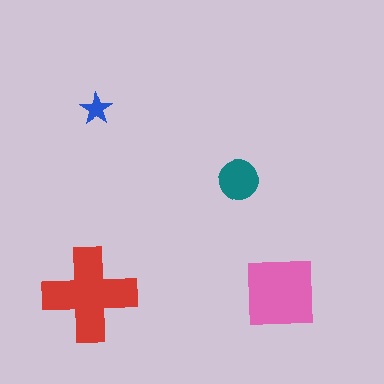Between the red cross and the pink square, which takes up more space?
The red cross.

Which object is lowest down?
The pink square is bottommost.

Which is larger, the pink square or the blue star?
The pink square.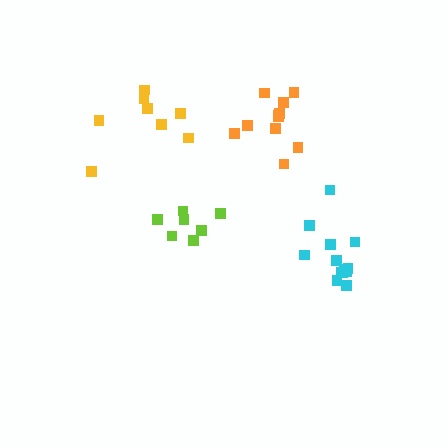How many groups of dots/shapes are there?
There are 4 groups.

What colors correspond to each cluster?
The clusters are colored: orange, cyan, lime, yellow.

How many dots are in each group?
Group 1: 11 dots, Group 2: 13 dots, Group 3: 7 dots, Group 4: 9 dots (40 total).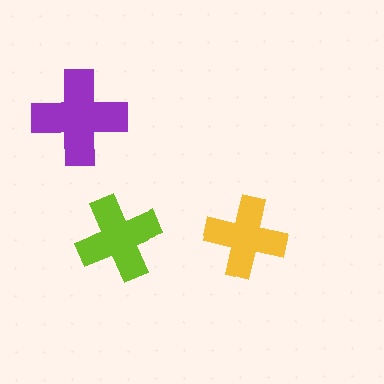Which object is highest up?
The purple cross is topmost.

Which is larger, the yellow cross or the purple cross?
The purple one.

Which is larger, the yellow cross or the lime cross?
The lime one.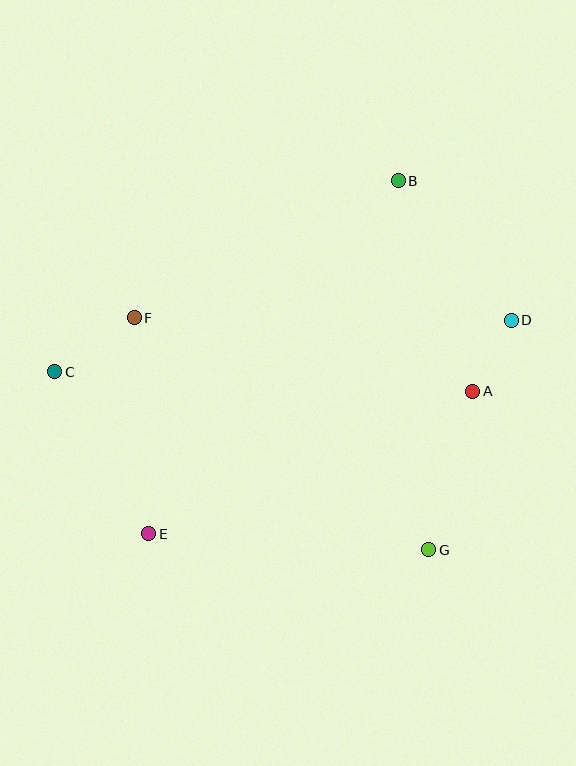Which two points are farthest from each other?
Points C and D are farthest from each other.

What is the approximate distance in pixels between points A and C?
The distance between A and C is approximately 419 pixels.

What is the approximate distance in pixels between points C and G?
The distance between C and G is approximately 414 pixels.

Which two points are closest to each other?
Points A and D are closest to each other.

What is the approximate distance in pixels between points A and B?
The distance between A and B is approximately 223 pixels.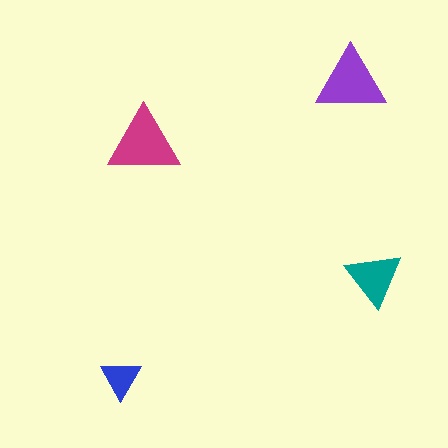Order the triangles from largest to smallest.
the magenta one, the purple one, the teal one, the blue one.